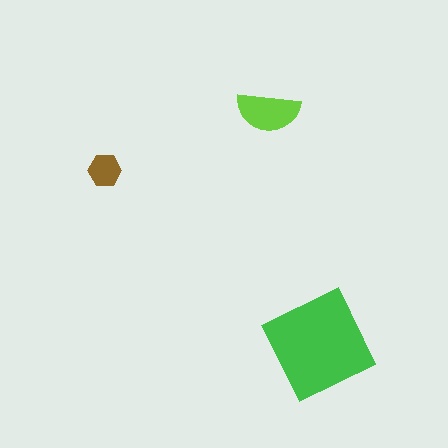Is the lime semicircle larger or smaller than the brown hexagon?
Larger.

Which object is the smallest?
The brown hexagon.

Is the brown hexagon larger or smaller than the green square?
Smaller.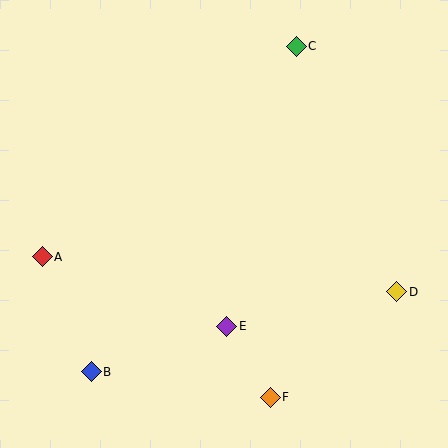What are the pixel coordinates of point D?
Point D is at (397, 292).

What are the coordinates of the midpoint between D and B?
The midpoint between D and B is at (244, 332).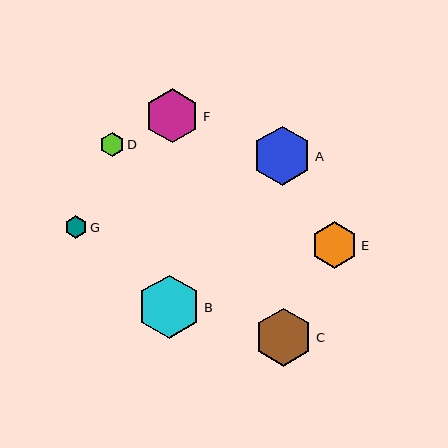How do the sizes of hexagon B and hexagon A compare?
Hexagon B and hexagon A are approximately the same size.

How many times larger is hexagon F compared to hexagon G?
Hexagon F is approximately 2.4 times the size of hexagon G.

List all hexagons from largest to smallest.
From largest to smallest: B, A, C, F, E, D, G.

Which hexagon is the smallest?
Hexagon G is the smallest with a size of approximately 23 pixels.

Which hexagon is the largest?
Hexagon B is the largest with a size of approximately 63 pixels.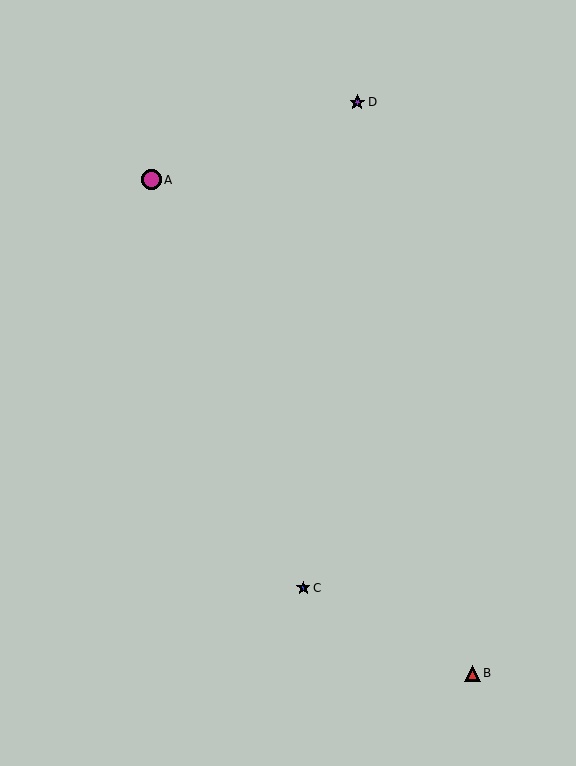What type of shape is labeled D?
Shape D is a purple star.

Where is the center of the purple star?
The center of the purple star is at (357, 102).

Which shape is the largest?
The magenta circle (labeled A) is the largest.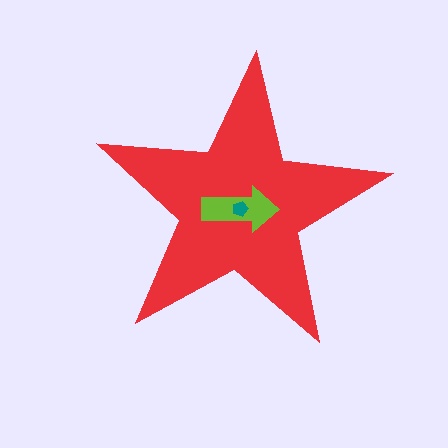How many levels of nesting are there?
3.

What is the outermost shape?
The red star.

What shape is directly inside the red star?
The lime arrow.